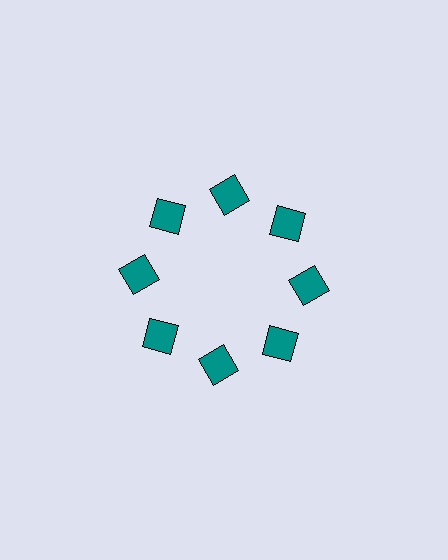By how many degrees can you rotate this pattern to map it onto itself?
The pattern maps onto itself every 45 degrees of rotation.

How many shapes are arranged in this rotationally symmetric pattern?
There are 8 shapes, arranged in 8 groups of 1.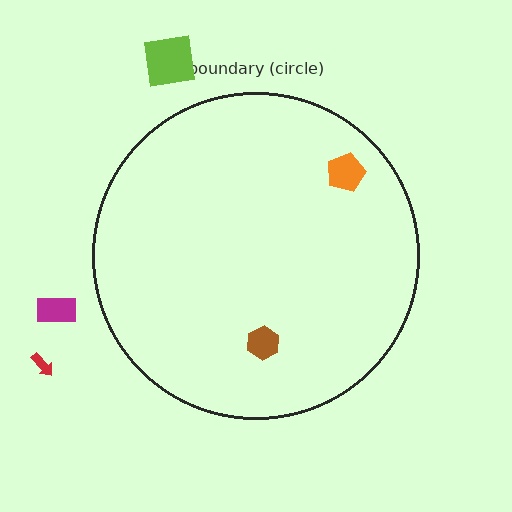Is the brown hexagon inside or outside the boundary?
Inside.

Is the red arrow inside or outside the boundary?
Outside.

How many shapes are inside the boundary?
2 inside, 3 outside.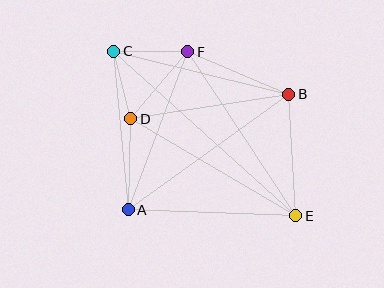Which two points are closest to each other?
Points C and D are closest to each other.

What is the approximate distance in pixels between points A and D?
The distance between A and D is approximately 91 pixels.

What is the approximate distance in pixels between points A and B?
The distance between A and B is approximately 198 pixels.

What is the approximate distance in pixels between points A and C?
The distance between A and C is approximately 159 pixels.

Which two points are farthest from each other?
Points C and E are farthest from each other.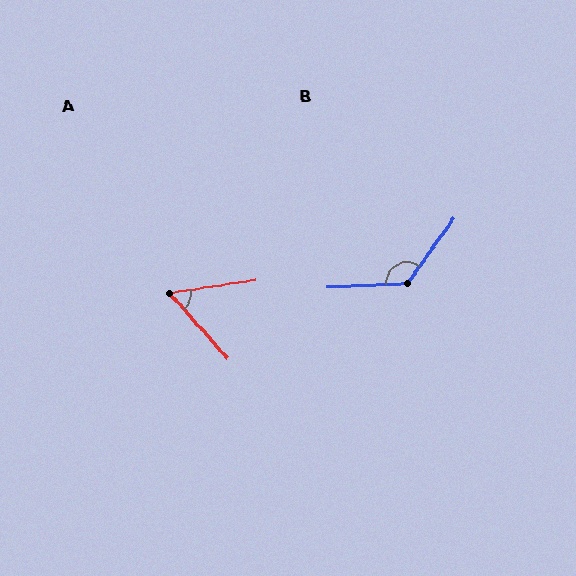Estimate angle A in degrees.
Approximately 57 degrees.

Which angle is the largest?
B, at approximately 128 degrees.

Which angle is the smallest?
A, at approximately 57 degrees.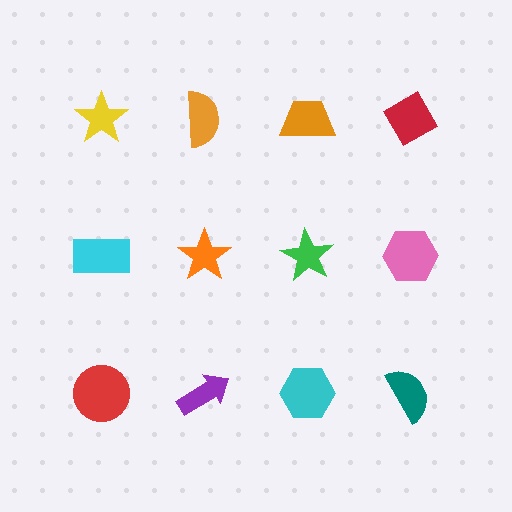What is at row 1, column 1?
A yellow star.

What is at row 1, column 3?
An orange trapezoid.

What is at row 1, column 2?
An orange semicircle.